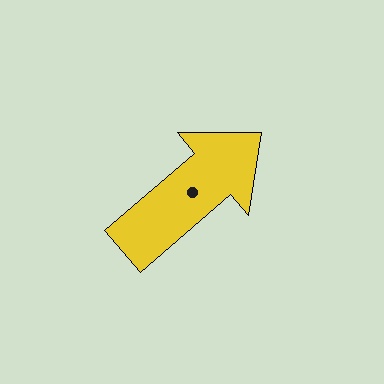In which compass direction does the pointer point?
Northeast.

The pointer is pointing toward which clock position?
Roughly 2 o'clock.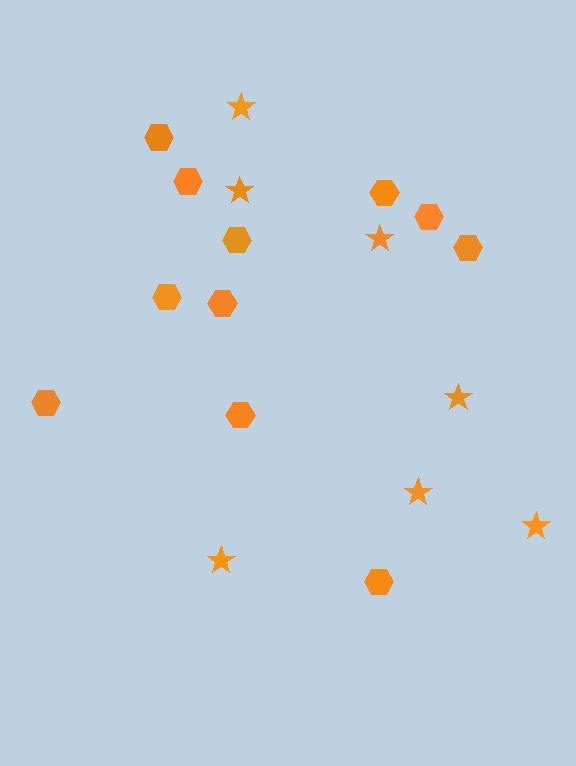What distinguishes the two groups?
There are 2 groups: one group of stars (7) and one group of hexagons (11).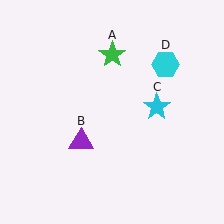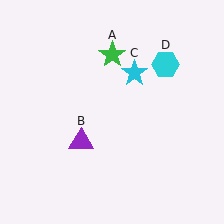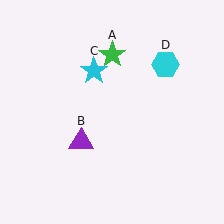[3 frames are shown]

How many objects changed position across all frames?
1 object changed position: cyan star (object C).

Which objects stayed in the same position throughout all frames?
Green star (object A) and purple triangle (object B) and cyan hexagon (object D) remained stationary.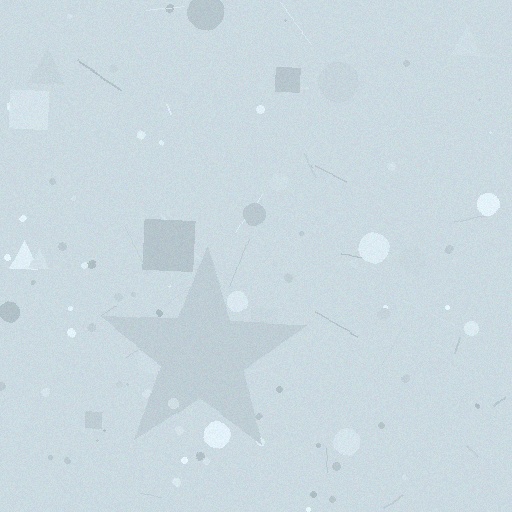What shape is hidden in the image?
A star is hidden in the image.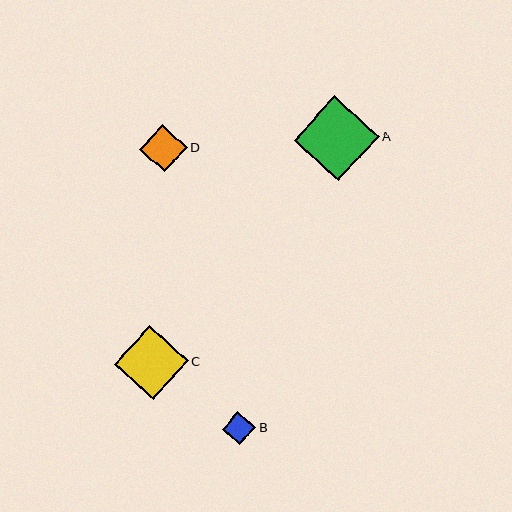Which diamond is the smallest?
Diamond B is the smallest with a size of approximately 33 pixels.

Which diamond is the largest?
Diamond A is the largest with a size of approximately 84 pixels.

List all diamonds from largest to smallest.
From largest to smallest: A, C, D, B.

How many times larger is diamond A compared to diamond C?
Diamond A is approximately 1.1 times the size of diamond C.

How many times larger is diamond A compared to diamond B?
Diamond A is approximately 2.5 times the size of diamond B.